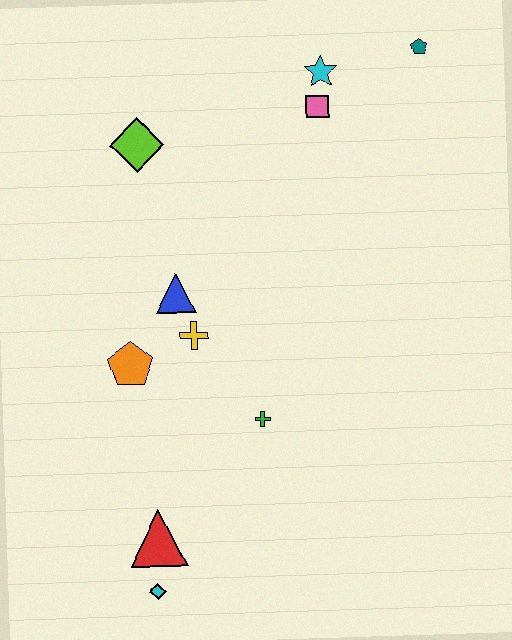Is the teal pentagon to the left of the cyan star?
No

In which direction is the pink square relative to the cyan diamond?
The pink square is above the cyan diamond.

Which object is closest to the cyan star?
The pink square is closest to the cyan star.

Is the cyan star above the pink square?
Yes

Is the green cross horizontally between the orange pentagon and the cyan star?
Yes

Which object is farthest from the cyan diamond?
The teal pentagon is farthest from the cyan diamond.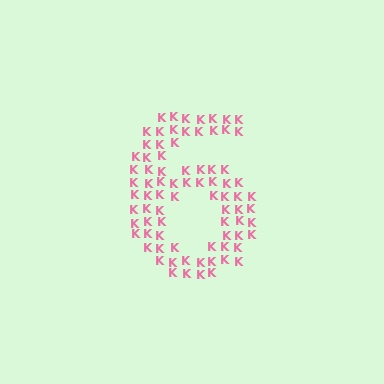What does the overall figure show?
The overall figure shows the digit 6.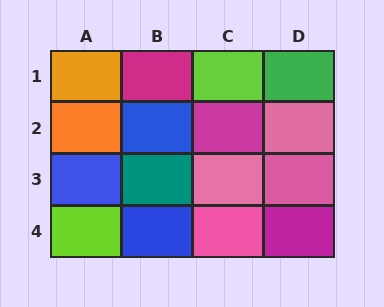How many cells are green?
1 cell is green.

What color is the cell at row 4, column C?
Pink.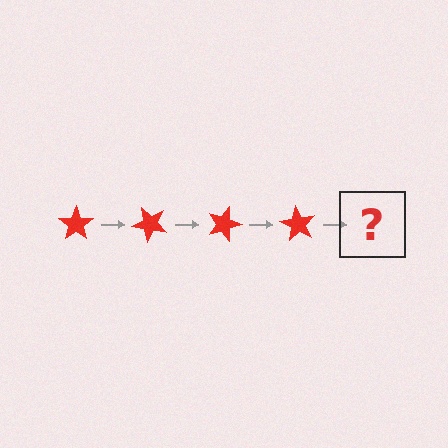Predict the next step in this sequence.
The next step is a red star rotated 180 degrees.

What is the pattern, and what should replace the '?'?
The pattern is that the star rotates 45 degrees each step. The '?' should be a red star rotated 180 degrees.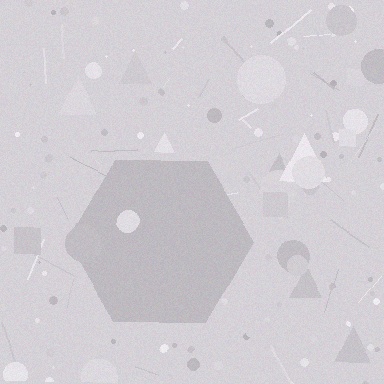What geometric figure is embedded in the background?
A hexagon is embedded in the background.